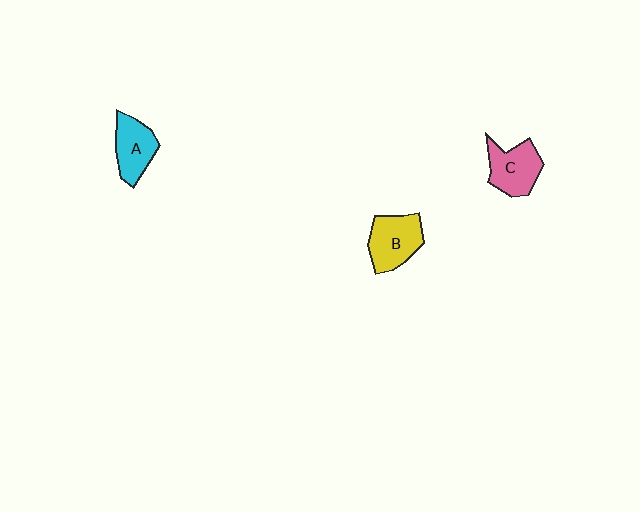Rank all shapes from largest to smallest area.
From largest to smallest: B (yellow), C (pink), A (cyan).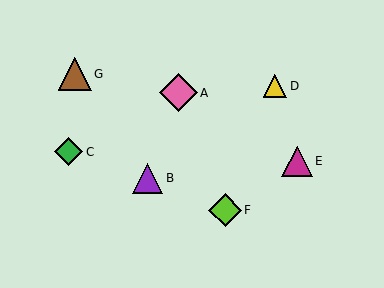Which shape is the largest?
The pink diamond (labeled A) is the largest.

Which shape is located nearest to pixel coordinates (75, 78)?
The brown triangle (labeled G) at (75, 74) is nearest to that location.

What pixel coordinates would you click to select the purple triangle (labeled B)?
Click at (148, 178) to select the purple triangle B.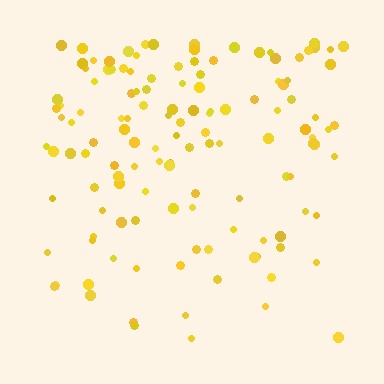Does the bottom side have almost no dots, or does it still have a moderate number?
Still a moderate number, just noticeably fewer than the top.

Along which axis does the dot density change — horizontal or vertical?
Vertical.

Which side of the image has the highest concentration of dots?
The top.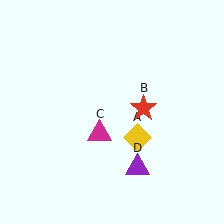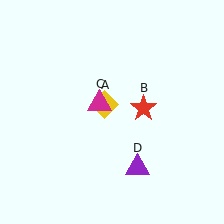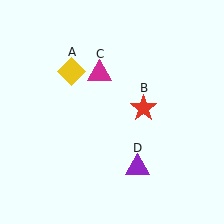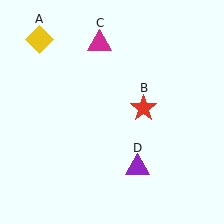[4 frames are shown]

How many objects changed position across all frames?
2 objects changed position: yellow diamond (object A), magenta triangle (object C).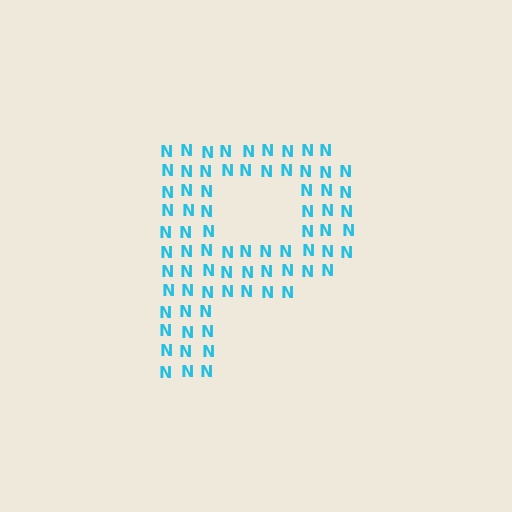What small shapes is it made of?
It is made of small letter N's.